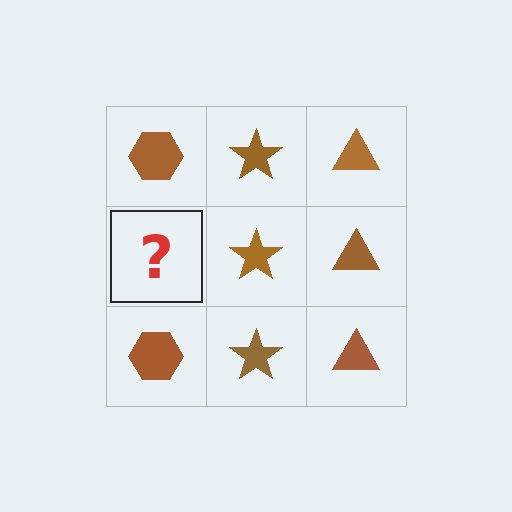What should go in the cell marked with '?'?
The missing cell should contain a brown hexagon.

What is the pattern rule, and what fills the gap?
The rule is that each column has a consistent shape. The gap should be filled with a brown hexagon.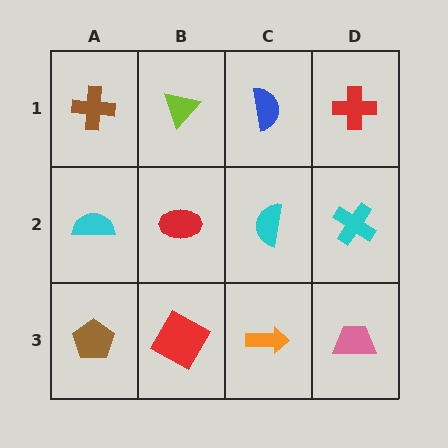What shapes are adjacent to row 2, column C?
A blue semicircle (row 1, column C), an orange arrow (row 3, column C), a red ellipse (row 2, column B), a cyan cross (row 2, column D).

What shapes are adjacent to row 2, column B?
A lime triangle (row 1, column B), a red square (row 3, column B), a cyan semicircle (row 2, column A), a cyan semicircle (row 2, column C).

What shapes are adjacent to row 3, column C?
A cyan semicircle (row 2, column C), a red square (row 3, column B), a pink trapezoid (row 3, column D).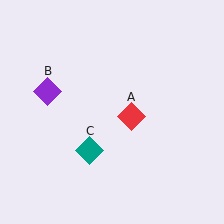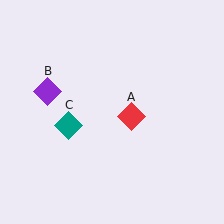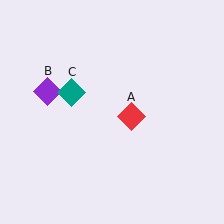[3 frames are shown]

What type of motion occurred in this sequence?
The teal diamond (object C) rotated clockwise around the center of the scene.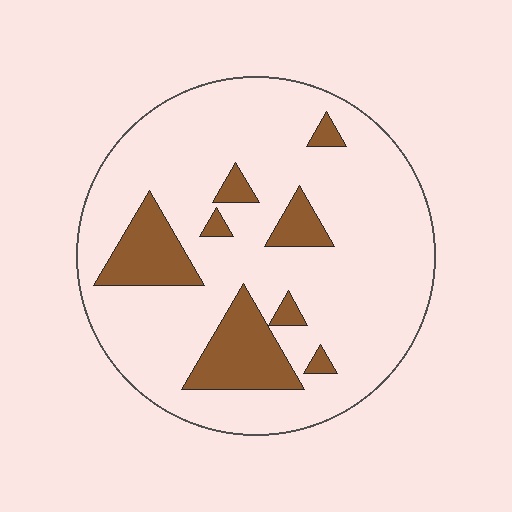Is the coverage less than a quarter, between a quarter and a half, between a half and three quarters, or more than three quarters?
Less than a quarter.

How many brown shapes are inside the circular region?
8.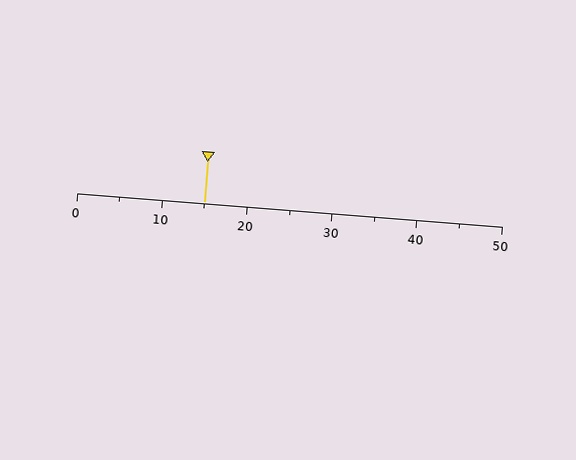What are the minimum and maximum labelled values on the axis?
The axis runs from 0 to 50.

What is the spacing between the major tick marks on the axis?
The major ticks are spaced 10 apart.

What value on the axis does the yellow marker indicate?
The marker indicates approximately 15.